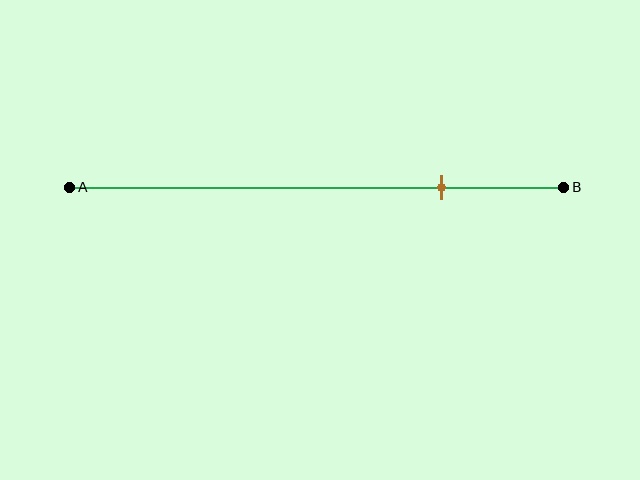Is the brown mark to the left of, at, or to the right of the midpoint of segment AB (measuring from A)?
The brown mark is to the right of the midpoint of segment AB.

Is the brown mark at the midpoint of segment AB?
No, the mark is at about 75% from A, not at the 50% midpoint.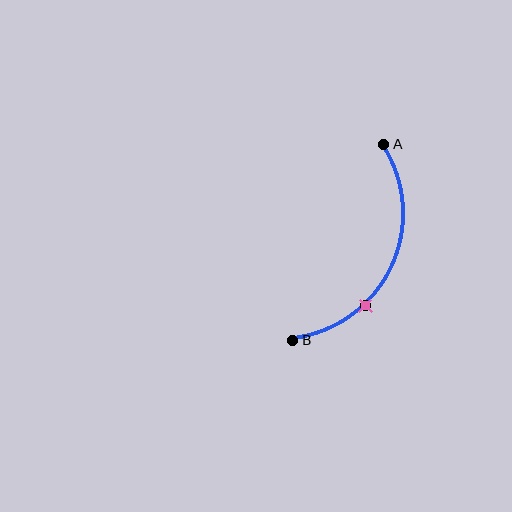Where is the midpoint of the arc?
The arc midpoint is the point on the curve farthest from the straight line joining A and B. It sits to the right of that line.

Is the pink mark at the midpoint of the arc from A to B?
No. The pink mark lies on the arc but is closer to endpoint B. The arc midpoint would be at the point on the curve equidistant along the arc from both A and B.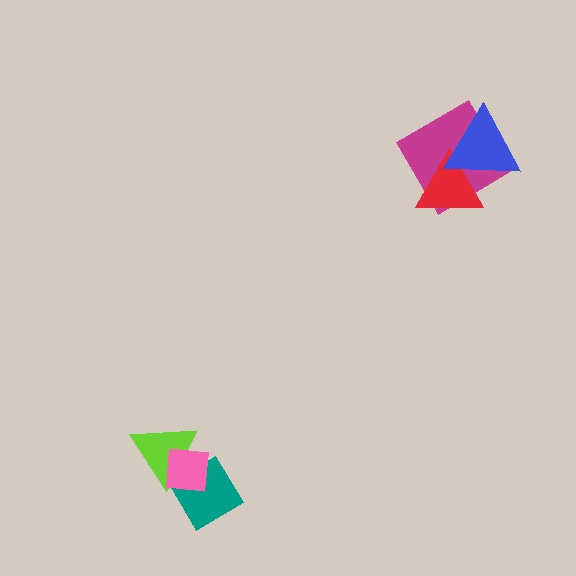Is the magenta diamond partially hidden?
Yes, it is partially covered by another shape.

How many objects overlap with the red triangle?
2 objects overlap with the red triangle.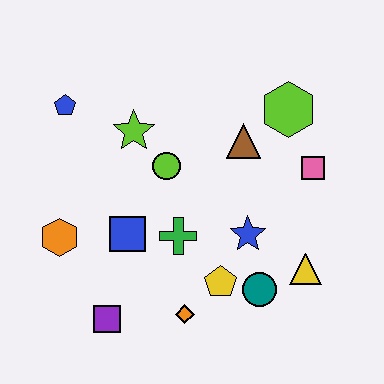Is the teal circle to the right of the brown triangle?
Yes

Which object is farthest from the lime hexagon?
The purple square is farthest from the lime hexagon.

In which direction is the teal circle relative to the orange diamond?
The teal circle is to the right of the orange diamond.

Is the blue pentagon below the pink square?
No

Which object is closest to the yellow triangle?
The teal circle is closest to the yellow triangle.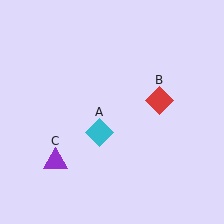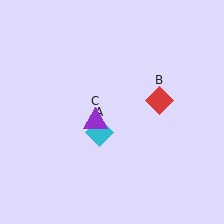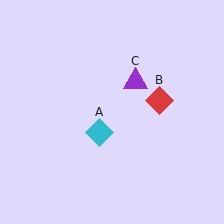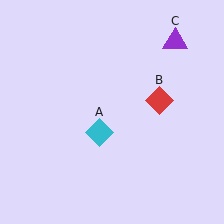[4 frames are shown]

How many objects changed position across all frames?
1 object changed position: purple triangle (object C).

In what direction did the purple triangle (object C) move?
The purple triangle (object C) moved up and to the right.